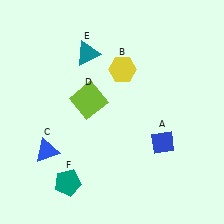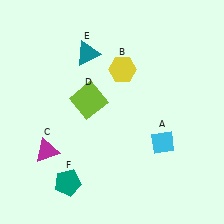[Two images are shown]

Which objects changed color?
A changed from blue to cyan. C changed from blue to magenta.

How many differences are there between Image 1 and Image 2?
There are 2 differences between the two images.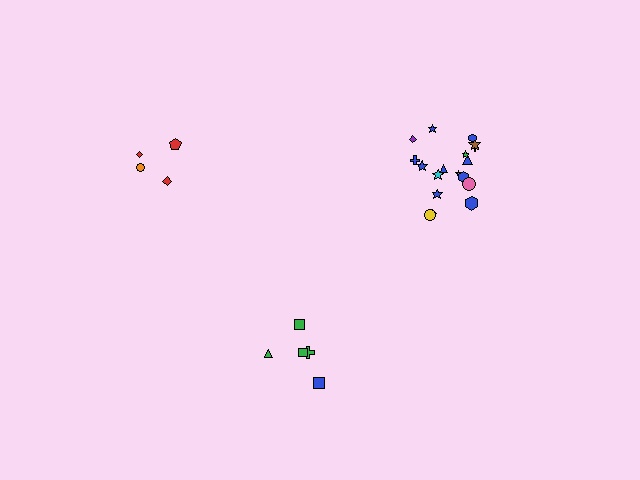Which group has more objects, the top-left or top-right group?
The top-right group.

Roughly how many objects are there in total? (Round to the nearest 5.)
Roughly 25 objects in total.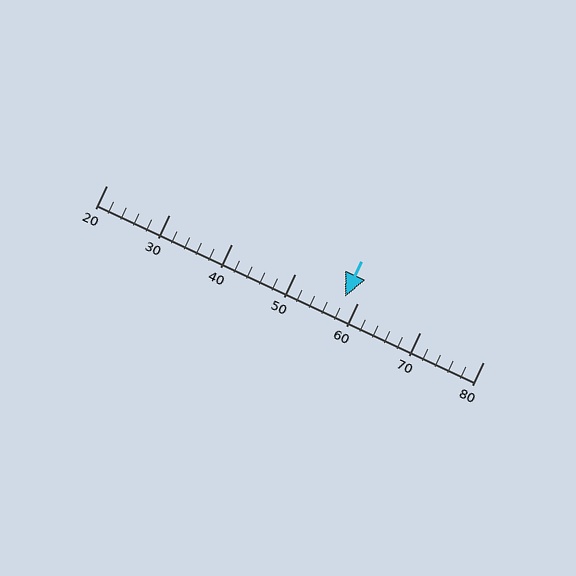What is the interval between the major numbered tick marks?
The major tick marks are spaced 10 units apart.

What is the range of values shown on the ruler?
The ruler shows values from 20 to 80.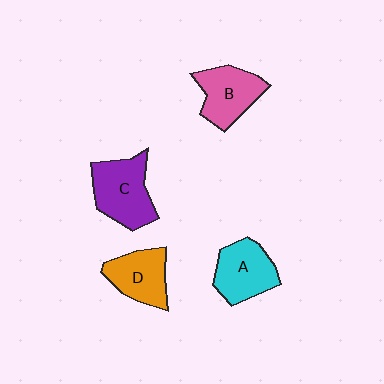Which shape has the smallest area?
Shape D (orange).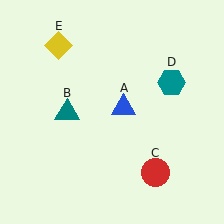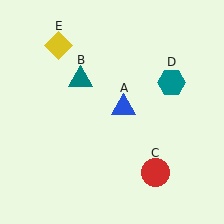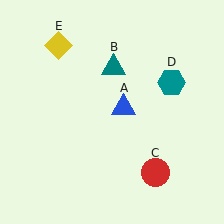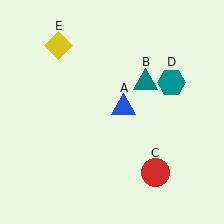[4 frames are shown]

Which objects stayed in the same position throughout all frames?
Blue triangle (object A) and red circle (object C) and teal hexagon (object D) and yellow diamond (object E) remained stationary.